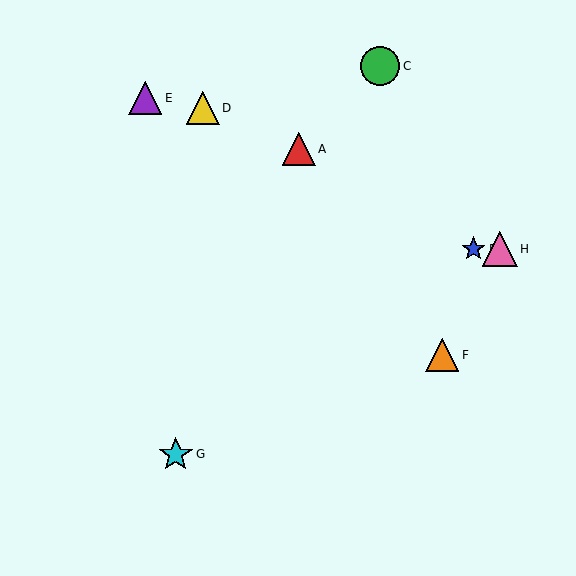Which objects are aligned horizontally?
Objects B, H are aligned horizontally.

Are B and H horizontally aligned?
Yes, both are at y≈249.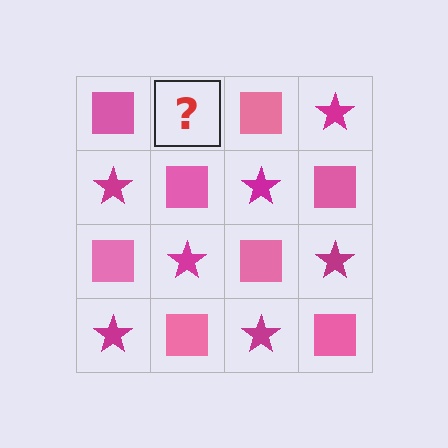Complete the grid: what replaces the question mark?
The question mark should be replaced with a magenta star.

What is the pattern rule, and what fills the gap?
The rule is that it alternates pink square and magenta star in a checkerboard pattern. The gap should be filled with a magenta star.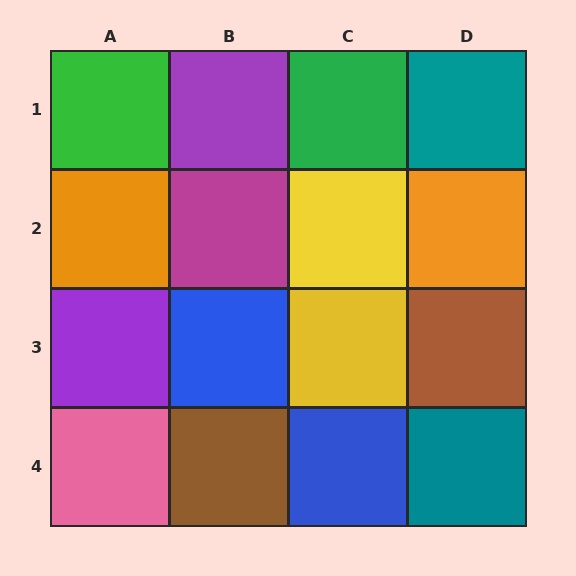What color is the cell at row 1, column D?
Teal.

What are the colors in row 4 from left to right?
Pink, brown, blue, teal.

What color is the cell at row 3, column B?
Blue.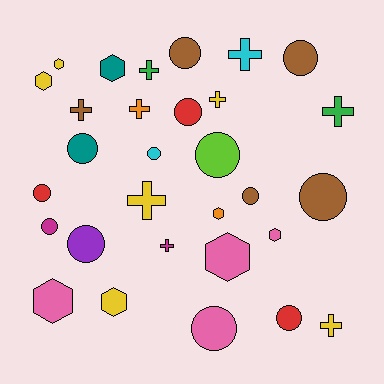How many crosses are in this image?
There are 9 crosses.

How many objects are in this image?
There are 30 objects.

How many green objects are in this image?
There are 2 green objects.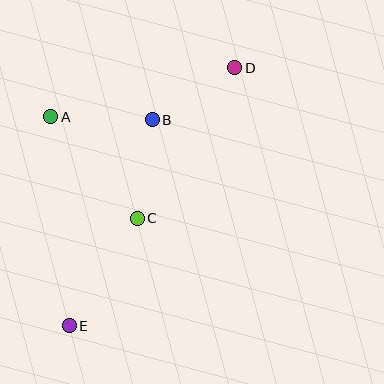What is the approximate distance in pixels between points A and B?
The distance between A and B is approximately 102 pixels.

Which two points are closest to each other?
Points B and D are closest to each other.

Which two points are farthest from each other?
Points D and E are farthest from each other.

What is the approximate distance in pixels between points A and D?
The distance between A and D is approximately 190 pixels.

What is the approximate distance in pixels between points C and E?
The distance between C and E is approximately 127 pixels.